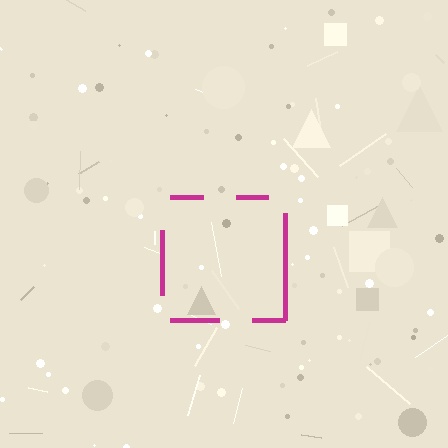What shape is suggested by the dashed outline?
The dashed outline suggests a square.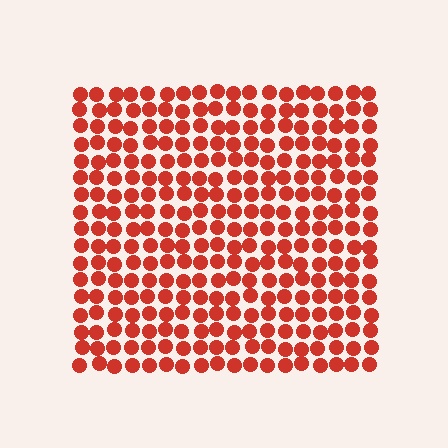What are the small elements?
The small elements are circles.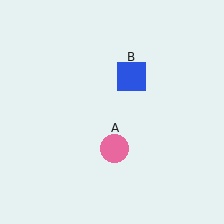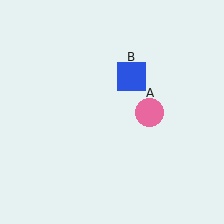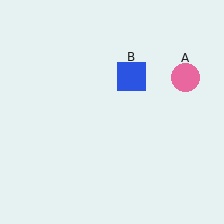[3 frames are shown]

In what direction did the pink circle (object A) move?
The pink circle (object A) moved up and to the right.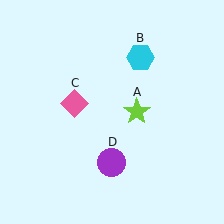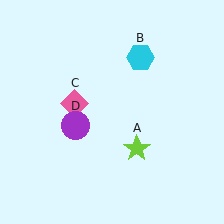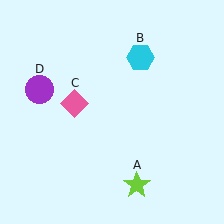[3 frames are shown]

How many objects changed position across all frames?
2 objects changed position: lime star (object A), purple circle (object D).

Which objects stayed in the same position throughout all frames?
Cyan hexagon (object B) and pink diamond (object C) remained stationary.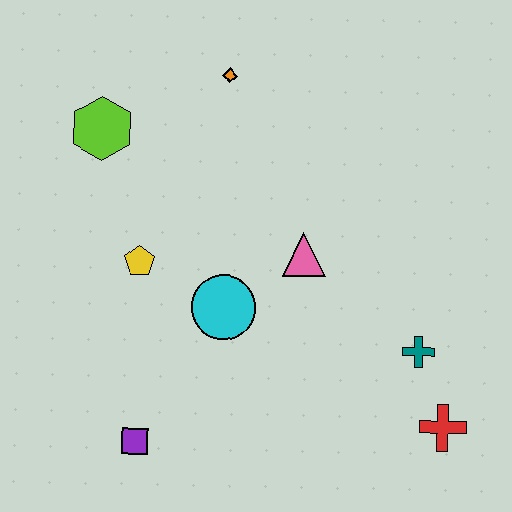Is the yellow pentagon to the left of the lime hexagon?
No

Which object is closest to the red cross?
The teal cross is closest to the red cross.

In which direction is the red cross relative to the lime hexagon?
The red cross is to the right of the lime hexagon.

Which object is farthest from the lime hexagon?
The red cross is farthest from the lime hexagon.